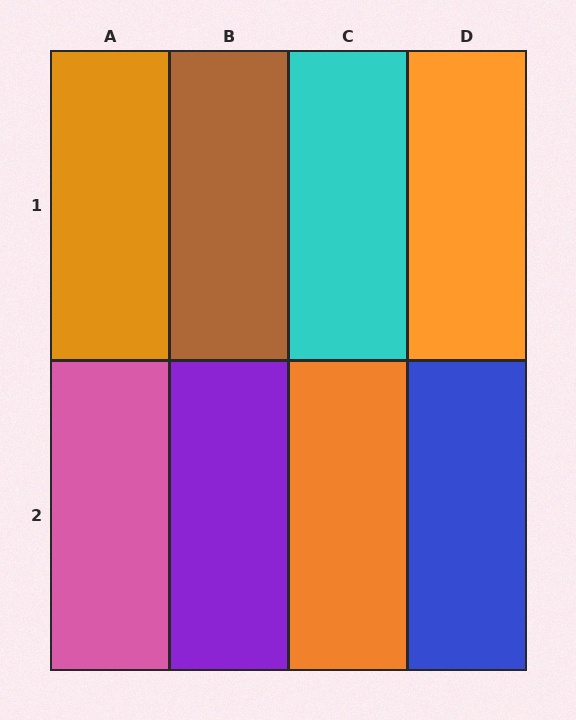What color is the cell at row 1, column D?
Orange.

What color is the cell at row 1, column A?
Orange.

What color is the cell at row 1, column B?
Brown.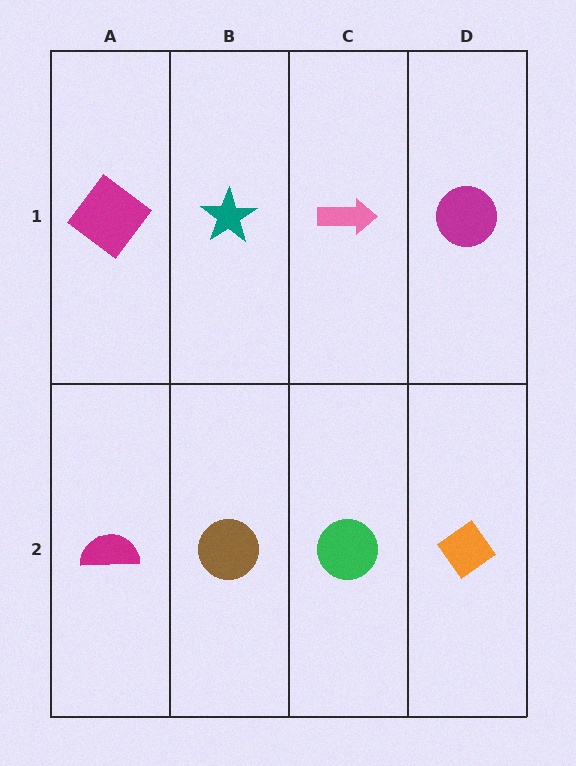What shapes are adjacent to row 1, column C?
A green circle (row 2, column C), a teal star (row 1, column B), a magenta circle (row 1, column D).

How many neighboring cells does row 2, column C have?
3.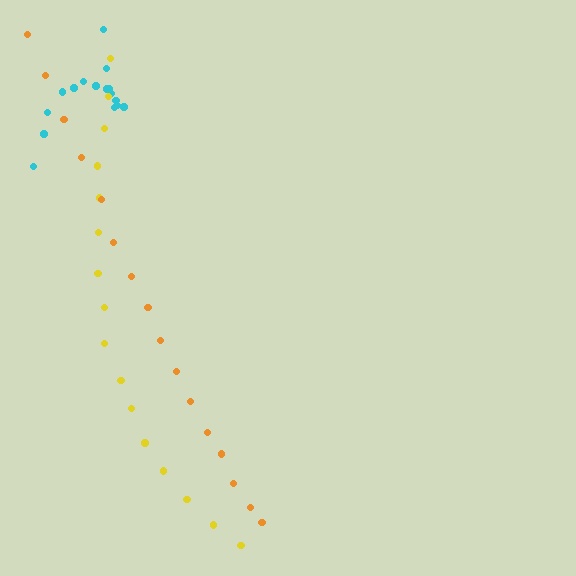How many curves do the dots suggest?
There are 3 distinct paths.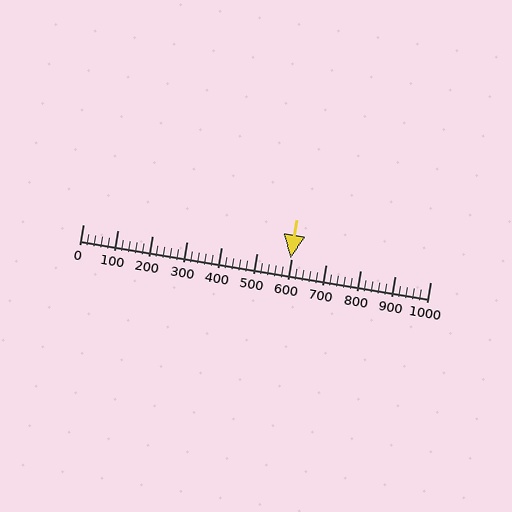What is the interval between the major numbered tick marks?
The major tick marks are spaced 100 units apart.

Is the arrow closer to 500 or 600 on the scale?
The arrow is closer to 600.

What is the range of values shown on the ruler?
The ruler shows values from 0 to 1000.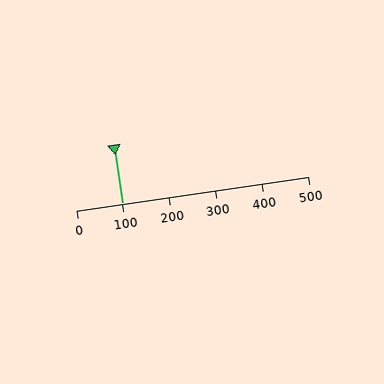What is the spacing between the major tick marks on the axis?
The major ticks are spaced 100 apart.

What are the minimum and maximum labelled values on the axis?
The axis runs from 0 to 500.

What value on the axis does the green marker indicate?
The marker indicates approximately 100.